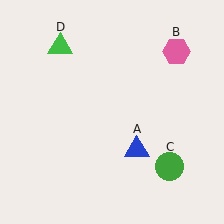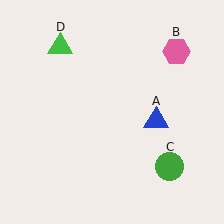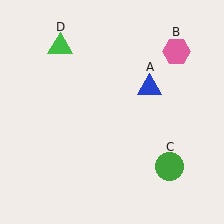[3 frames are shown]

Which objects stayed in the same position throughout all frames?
Pink hexagon (object B) and green circle (object C) and green triangle (object D) remained stationary.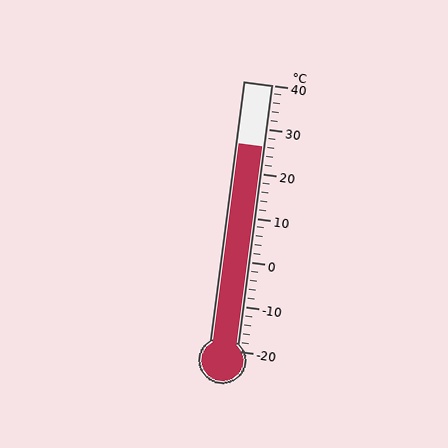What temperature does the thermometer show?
The thermometer shows approximately 26°C.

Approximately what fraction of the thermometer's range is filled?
The thermometer is filled to approximately 75% of its range.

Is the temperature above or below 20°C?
The temperature is above 20°C.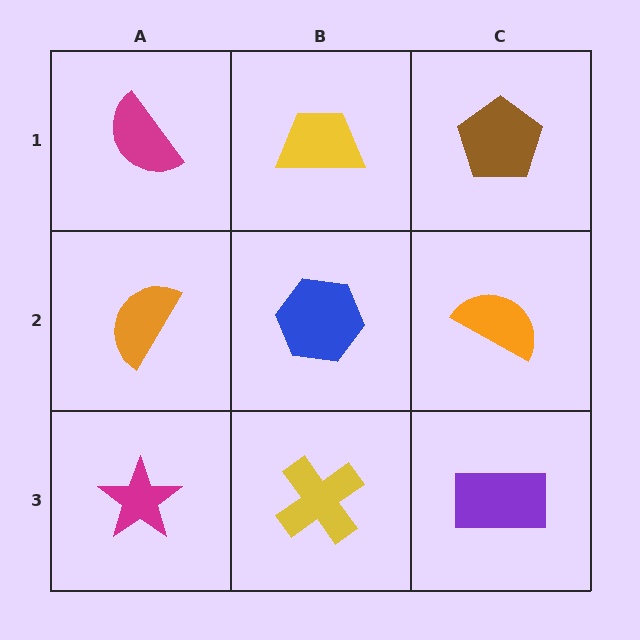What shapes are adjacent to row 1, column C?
An orange semicircle (row 2, column C), a yellow trapezoid (row 1, column B).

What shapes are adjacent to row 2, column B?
A yellow trapezoid (row 1, column B), a yellow cross (row 3, column B), an orange semicircle (row 2, column A), an orange semicircle (row 2, column C).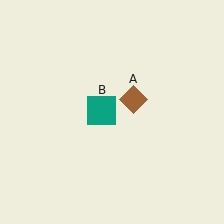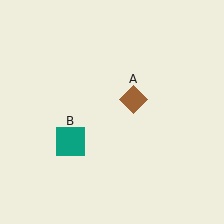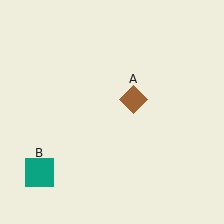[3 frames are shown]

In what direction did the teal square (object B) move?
The teal square (object B) moved down and to the left.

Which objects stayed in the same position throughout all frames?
Brown diamond (object A) remained stationary.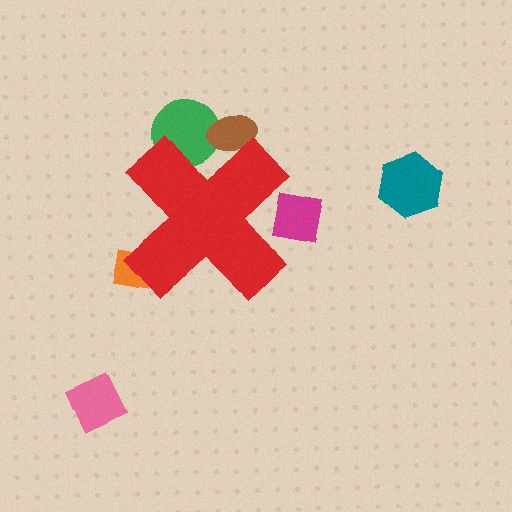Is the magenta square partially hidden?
Yes, the magenta square is partially hidden behind the red cross.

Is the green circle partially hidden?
Yes, the green circle is partially hidden behind the red cross.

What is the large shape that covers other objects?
A red cross.